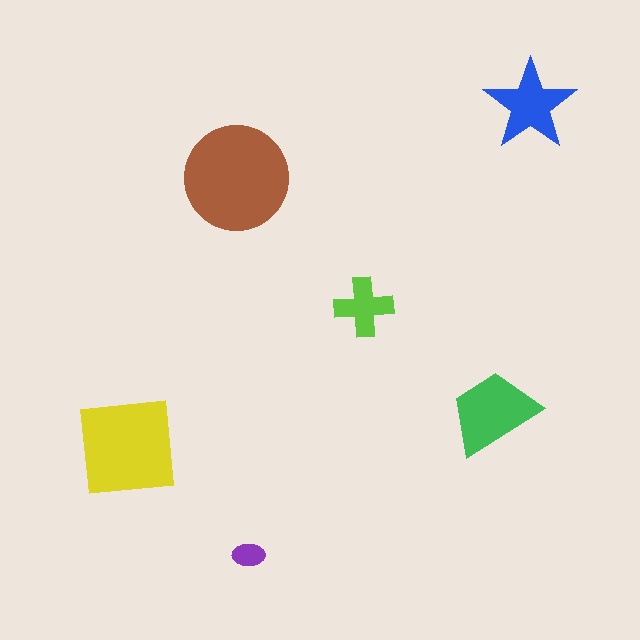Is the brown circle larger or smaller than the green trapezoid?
Larger.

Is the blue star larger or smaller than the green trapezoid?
Smaller.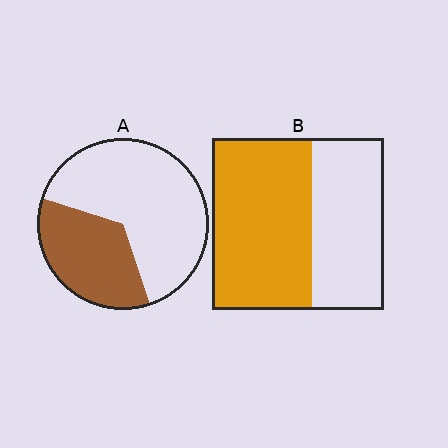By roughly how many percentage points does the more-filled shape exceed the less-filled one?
By roughly 25 percentage points (B over A).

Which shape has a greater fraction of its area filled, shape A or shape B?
Shape B.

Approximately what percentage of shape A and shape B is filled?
A is approximately 35% and B is approximately 60%.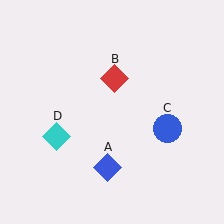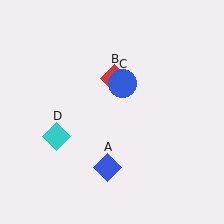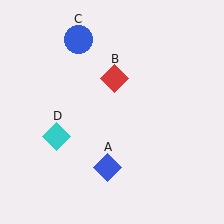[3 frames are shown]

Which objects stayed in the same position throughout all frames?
Blue diamond (object A) and red diamond (object B) and cyan diamond (object D) remained stationary.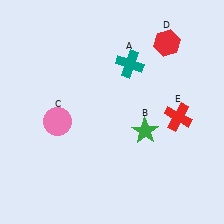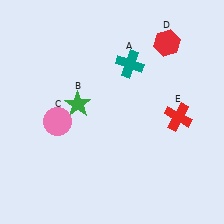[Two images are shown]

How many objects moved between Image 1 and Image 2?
1 object moved between the two images.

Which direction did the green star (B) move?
The green star (B) moved left.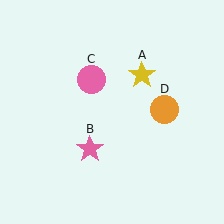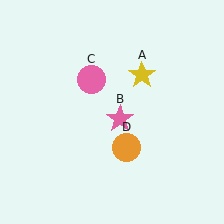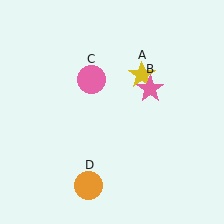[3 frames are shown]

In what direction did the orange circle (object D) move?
The orange circle (object D) moved down and to the left.